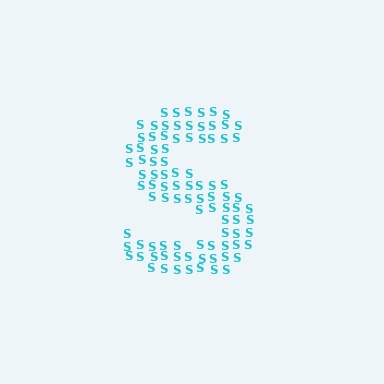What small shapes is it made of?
It is made of small letter S's.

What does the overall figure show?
The overall figure shows the letter S.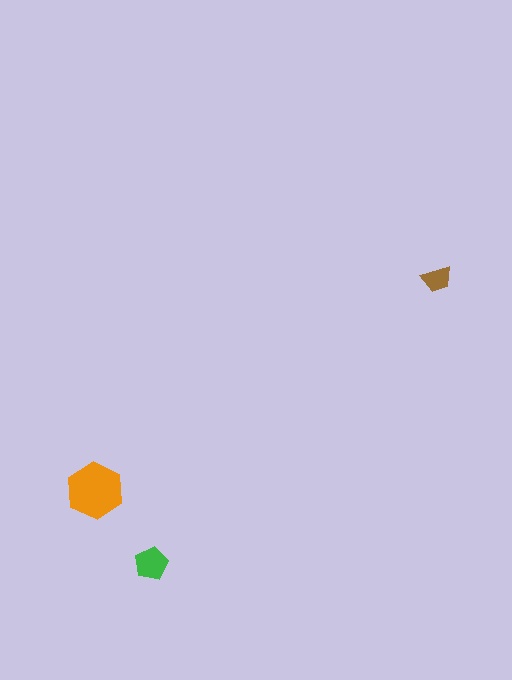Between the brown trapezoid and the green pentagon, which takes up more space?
The green pentagon.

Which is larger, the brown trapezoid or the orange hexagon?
The orange hexagon.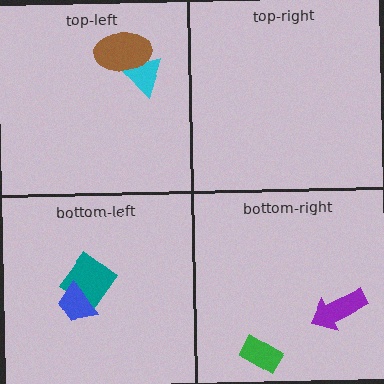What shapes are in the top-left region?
The cyan triangle, the brown ellipse.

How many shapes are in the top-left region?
2.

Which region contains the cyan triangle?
The top-left region.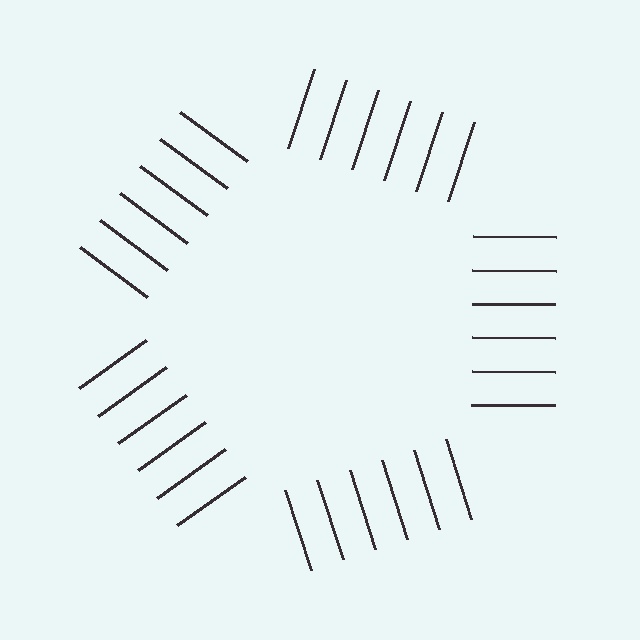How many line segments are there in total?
30 — 6 along each of the 5 edges.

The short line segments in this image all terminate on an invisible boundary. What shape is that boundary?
An illusory pentagon — the line segments terminate on its edges but no continuous stroke is drawn.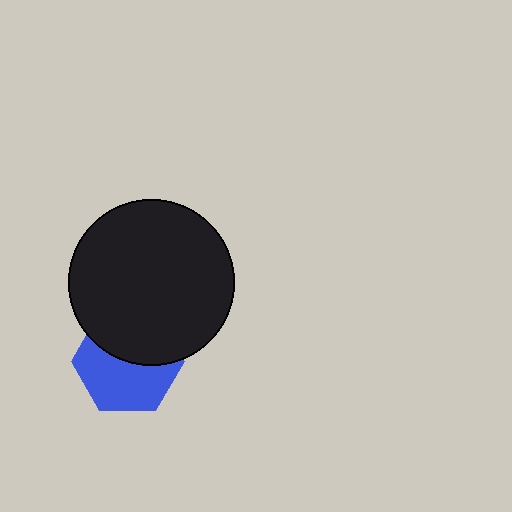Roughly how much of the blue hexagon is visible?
About half of it is visible (roughly 55%).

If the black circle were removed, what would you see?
You would see the complete blue hexagon.